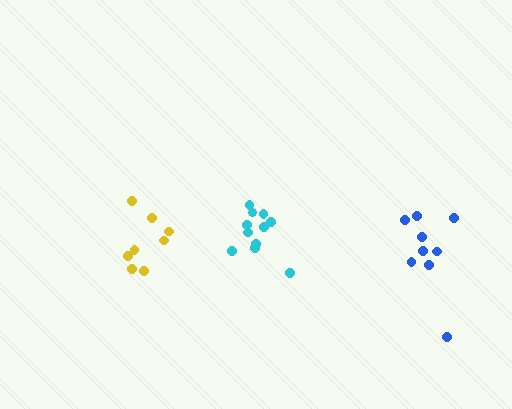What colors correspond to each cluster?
The clusters are colored: blue, cyan, yellow.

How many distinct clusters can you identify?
There are 3 distinct clusters.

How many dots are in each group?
Group 1: 9 dots, Group 2: 11 dots, Group 3: 8 dots (28 total).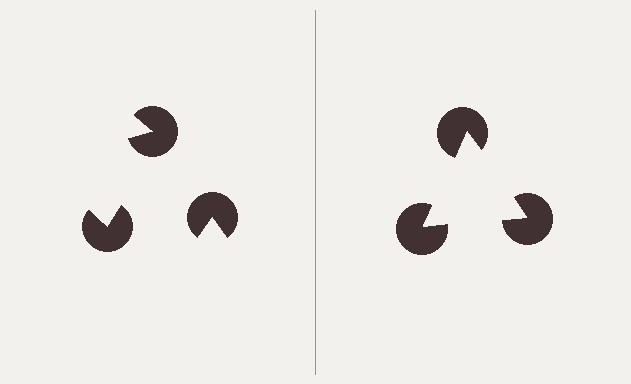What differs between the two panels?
The pac-man discs are positioned identically on both sides; only the wedge orientations differ. On the right they align to a triangle; on the left they are misaligned.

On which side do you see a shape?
An illusory triangle appears on the right side. On the left side the wedge cuts are rotated, so no coherent shape forms.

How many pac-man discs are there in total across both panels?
6 — 3 on each side.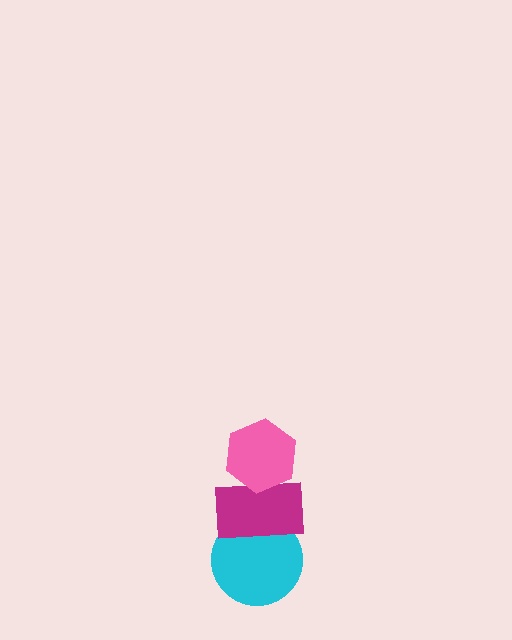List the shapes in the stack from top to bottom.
From top to bottom: the pink hexagon, the magenta rectangle, the cyan circle.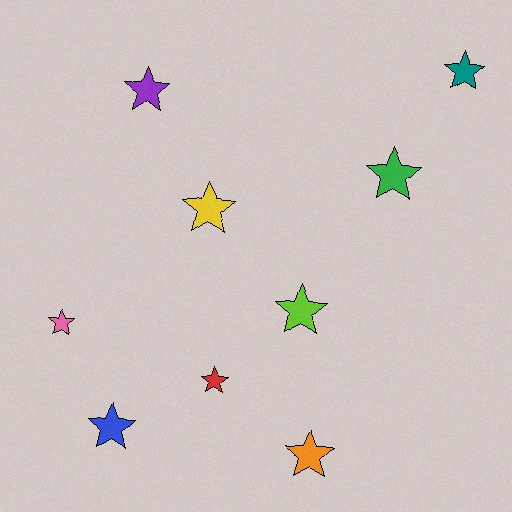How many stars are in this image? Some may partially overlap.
There are 9 stars.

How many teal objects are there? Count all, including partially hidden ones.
There is 1 teal object.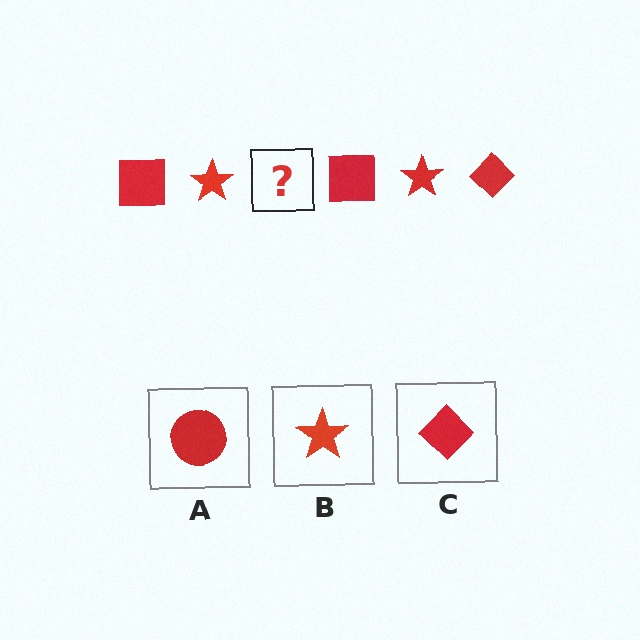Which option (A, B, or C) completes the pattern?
C.